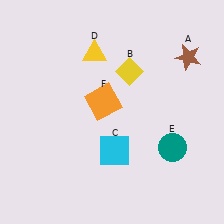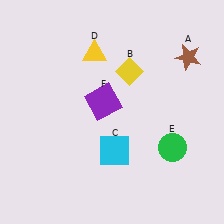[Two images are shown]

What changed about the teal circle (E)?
In Image 1, E is teal. In Image 2, it changed to green.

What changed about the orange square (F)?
In Image 1, F is orange. In Image 2, it changed to purple.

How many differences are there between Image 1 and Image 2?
There are 2 differences between the two images.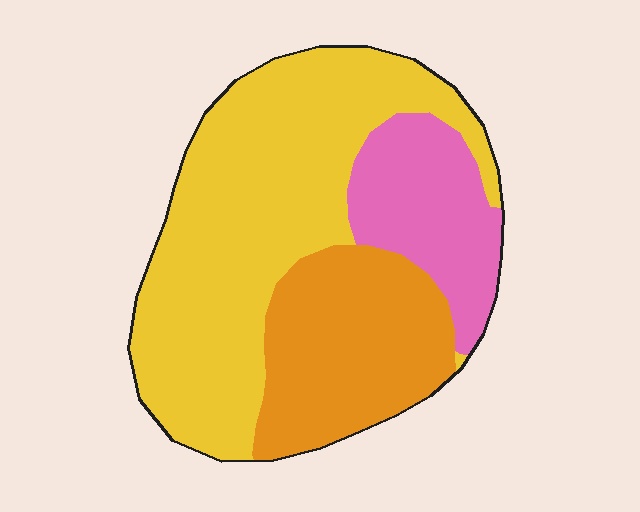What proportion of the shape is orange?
Orange covers around 25% of the shape.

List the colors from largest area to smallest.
From largest to smallest: yellow, orange, pink.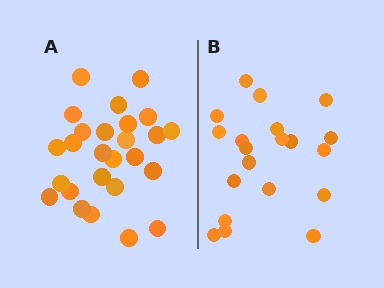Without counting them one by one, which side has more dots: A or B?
Region A (the left region) has more dots.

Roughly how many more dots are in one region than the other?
Region A has about 6 more dots than region B.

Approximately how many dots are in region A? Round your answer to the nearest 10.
About 30 dots. (The exact count is 26, which rounds to 30.)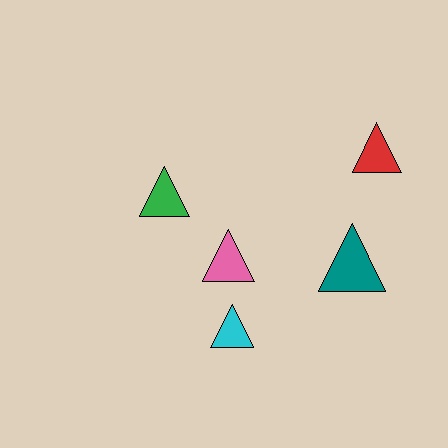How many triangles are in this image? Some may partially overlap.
There are 5 triangles.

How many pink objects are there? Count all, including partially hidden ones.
There is 1 pink object.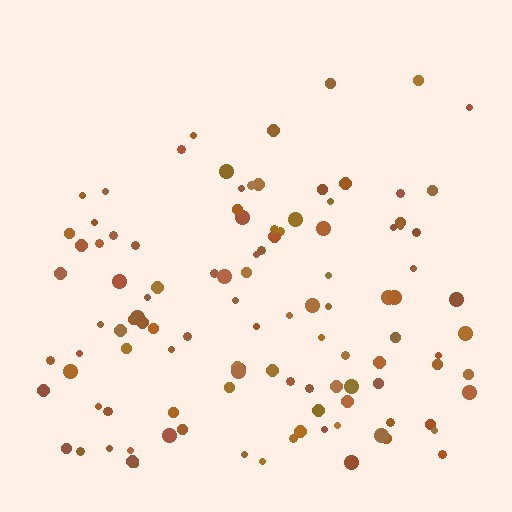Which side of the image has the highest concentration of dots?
The bottom.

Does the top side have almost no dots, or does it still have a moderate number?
Still a moderate number, just noticeably fewer than the bottom.